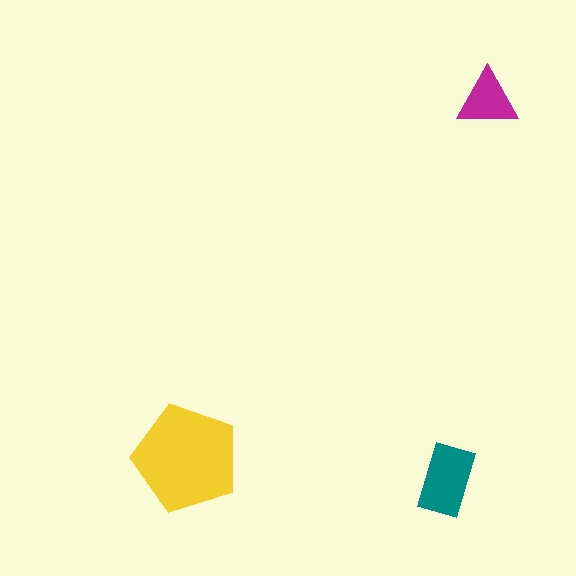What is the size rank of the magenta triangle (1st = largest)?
3rd.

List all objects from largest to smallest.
The yellow pentagon, the teal rectangle, the magenta triangle.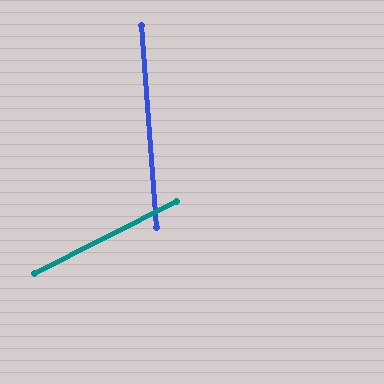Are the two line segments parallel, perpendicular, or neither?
Neither parallel nor perpendicular — they differ by about 67°.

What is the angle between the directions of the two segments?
Approximately 67 degrees.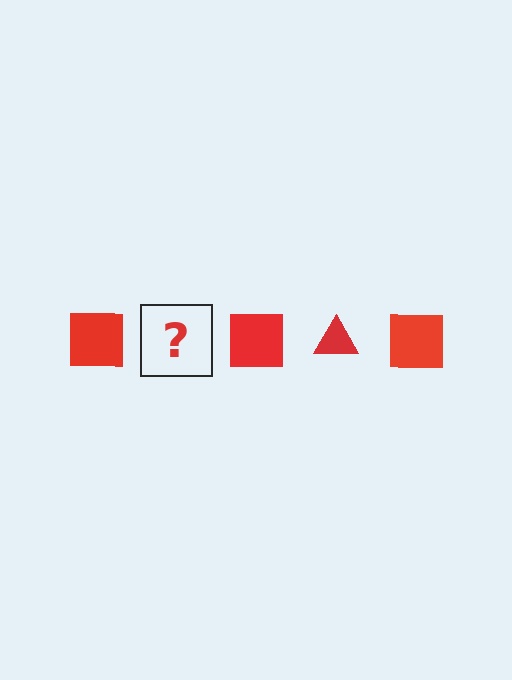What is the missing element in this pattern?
The missing element is a red triangle.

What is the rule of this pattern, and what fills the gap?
The rule is that the pattern cycles through square, triangle shapes in red. The gap should be filled with a red triangle.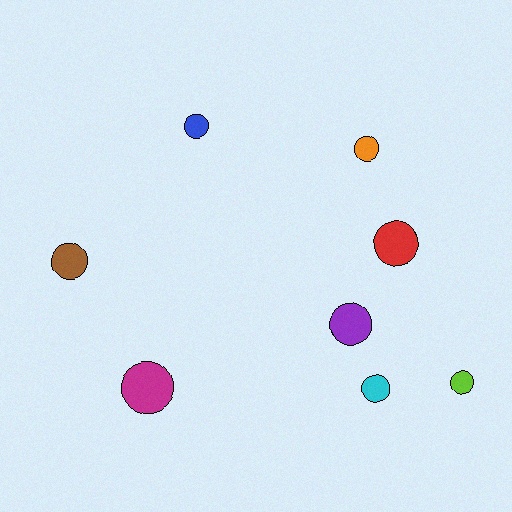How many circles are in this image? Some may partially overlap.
There are 8 circles.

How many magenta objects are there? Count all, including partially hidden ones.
There is 1 magenta object.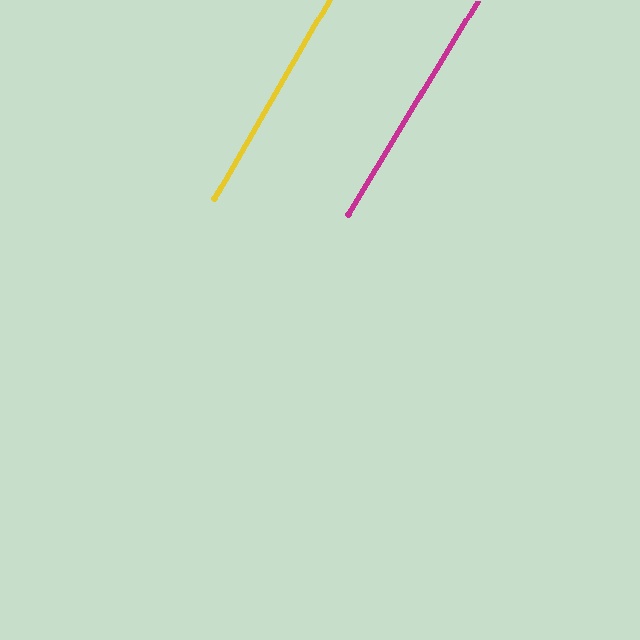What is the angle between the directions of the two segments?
Approximately 1 degree.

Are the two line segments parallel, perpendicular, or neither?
Parallel — their directions differ by only 1.2°.